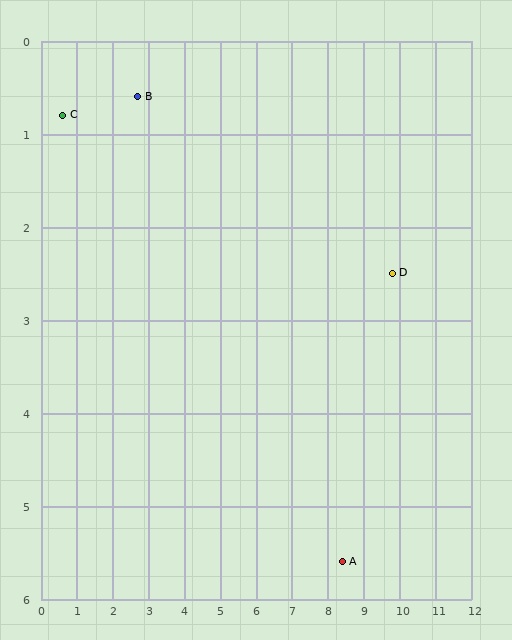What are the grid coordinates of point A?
Point A is at approximately (8.4, 5.6).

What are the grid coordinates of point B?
Point B is at approximately (2.7, 0.6).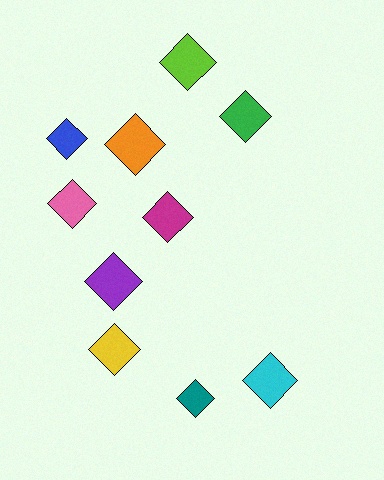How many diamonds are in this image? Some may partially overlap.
There are 10 diamonds.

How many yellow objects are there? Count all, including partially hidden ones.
There is 1 yellow object.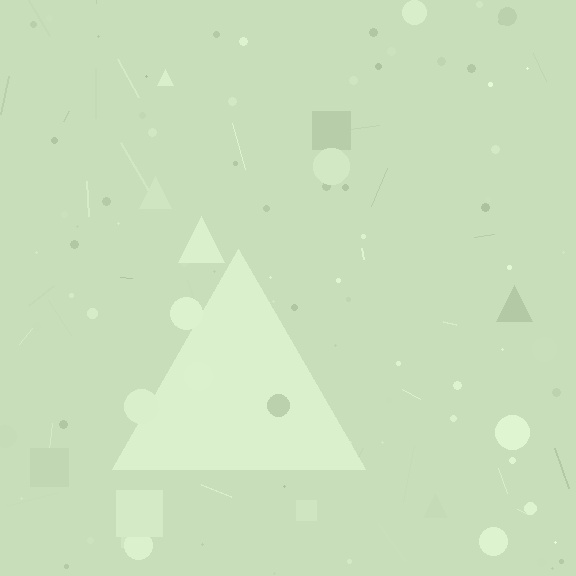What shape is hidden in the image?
A triangle is hidden in the image.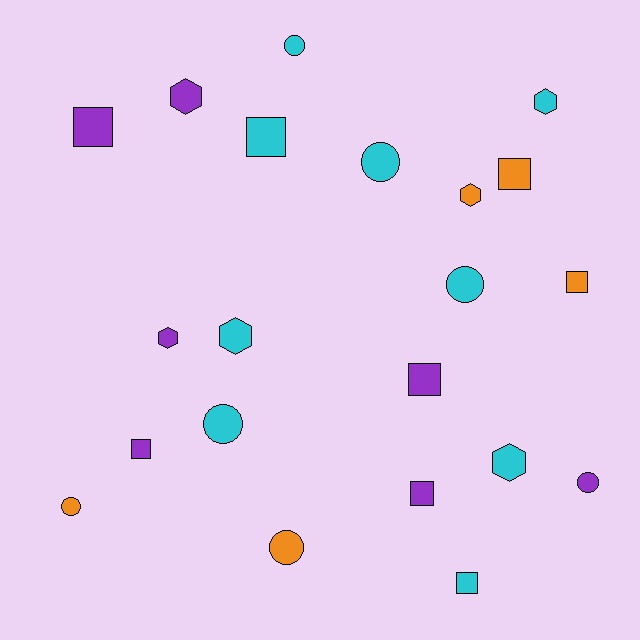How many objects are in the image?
There are 21 objects.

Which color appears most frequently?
Cyan, with 9 objects.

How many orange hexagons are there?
There is 1 orange hexagon.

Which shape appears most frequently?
Square, with 8 objects.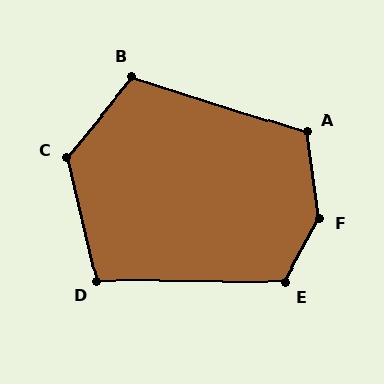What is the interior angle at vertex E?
Approximately 117 degrees (obtuse).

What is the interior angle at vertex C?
Approximately 127 degrees (obtuse).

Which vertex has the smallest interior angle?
D, at approximately 104 degrees.